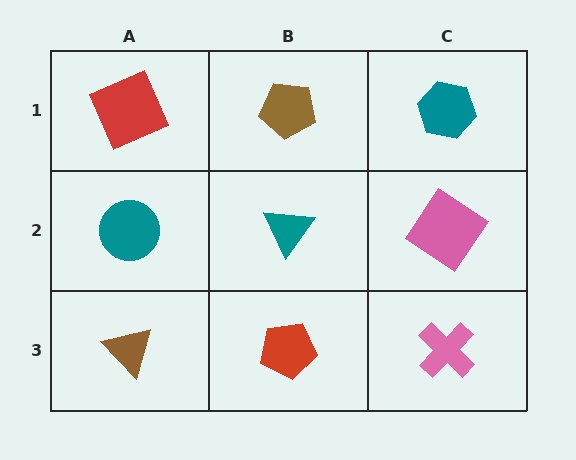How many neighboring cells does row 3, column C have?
2.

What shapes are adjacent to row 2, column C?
A teal hexagon (row 1, column C), a pink cross (row 3, column C), a teal triangle (row 2, column B).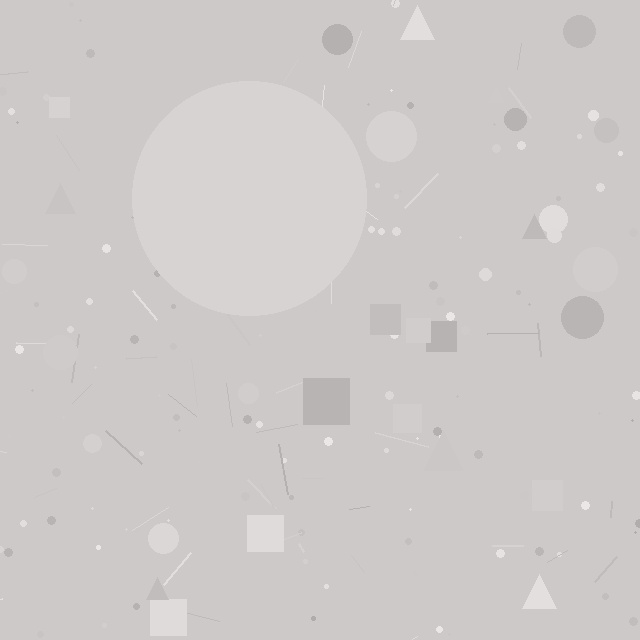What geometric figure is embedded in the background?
A circle is embedded in the background.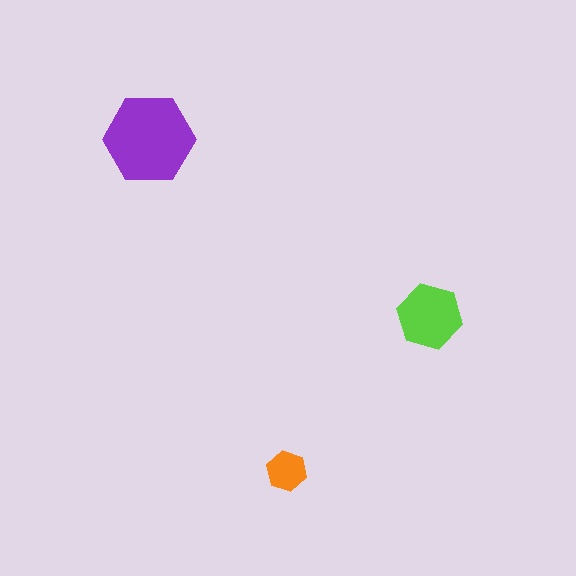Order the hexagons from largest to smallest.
the purple one, the lime one, the orange one.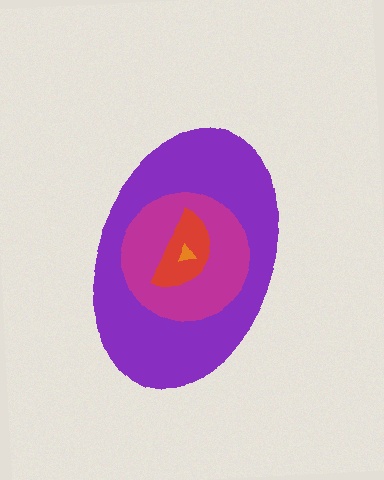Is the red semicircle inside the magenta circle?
Yes.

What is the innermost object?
The orange triangle.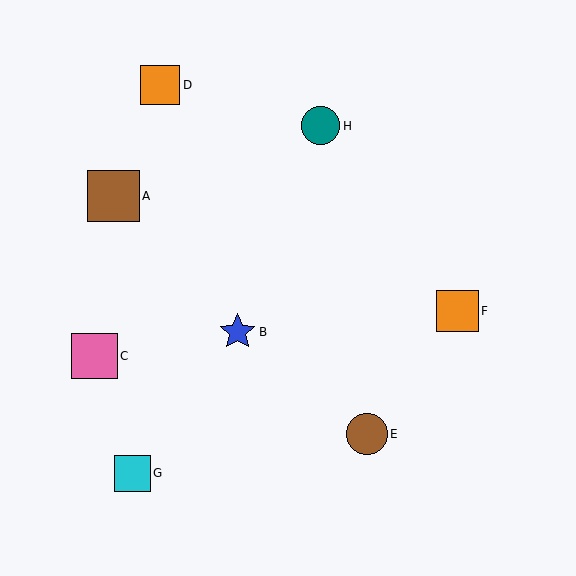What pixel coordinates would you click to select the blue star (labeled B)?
Click at (238, 332) to select the blue star B.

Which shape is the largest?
The brown square (labeled A) is the largest.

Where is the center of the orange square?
The center of the orange square is at (458, 311).